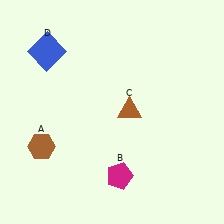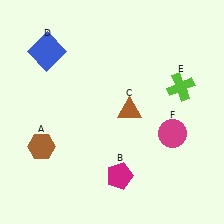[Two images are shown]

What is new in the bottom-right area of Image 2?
A magenta circle (F) was added in the bottom-right area of Image 2.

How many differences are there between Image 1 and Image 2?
There are 2 differences between the two images.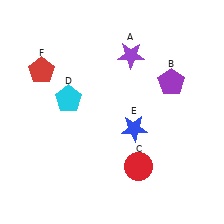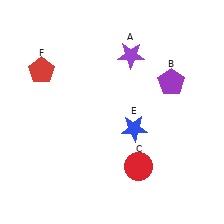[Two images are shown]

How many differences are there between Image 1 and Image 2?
There is 1 difference between the two images.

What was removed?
The cyan pentagon (D) was removed in Image 2.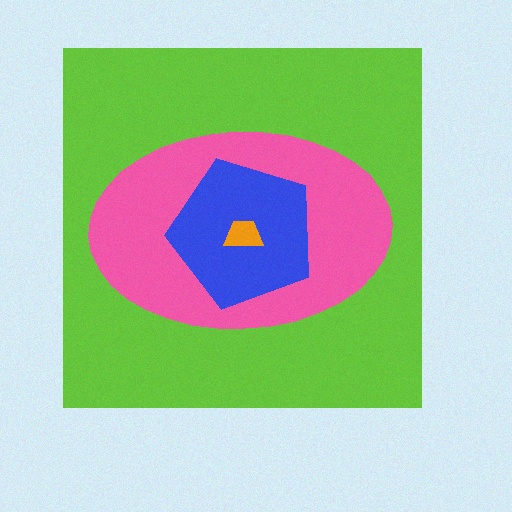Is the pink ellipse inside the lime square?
Yes.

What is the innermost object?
The orange trapezoid.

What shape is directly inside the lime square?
The pink ellipse.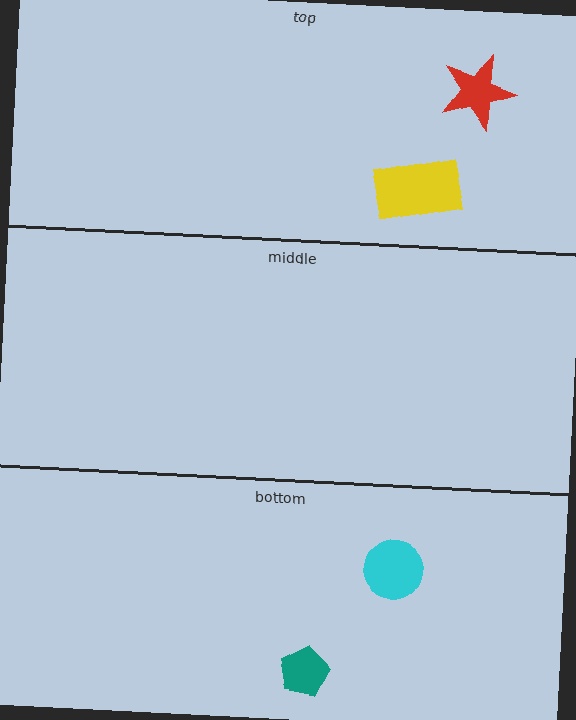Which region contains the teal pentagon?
The bottom region.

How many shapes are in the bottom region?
2.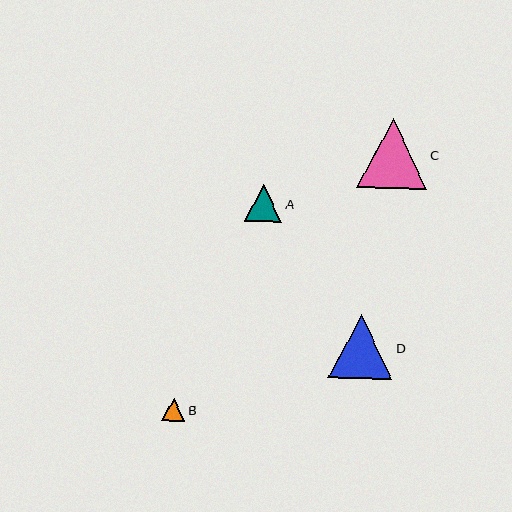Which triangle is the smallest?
Triangle B is the smallest with a size of approximately 23 pixels.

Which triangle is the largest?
Triangle C is the largest with a size of approximately 69 pixels.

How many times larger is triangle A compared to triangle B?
Triangle A is approximately 1.6 times the size of triangle B.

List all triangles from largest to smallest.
From largest to smallest: C, D, A, B.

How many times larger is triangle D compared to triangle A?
Triangle D is approximately 1.7 times the size of triangle A.